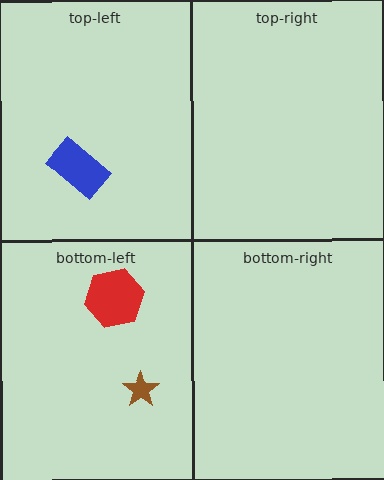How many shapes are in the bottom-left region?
2.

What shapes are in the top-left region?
The blue rectangle.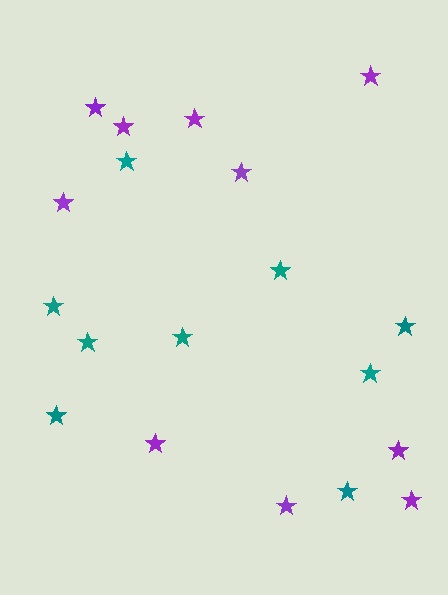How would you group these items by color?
There are 2 groups: one group of purple stars (10) and one group of teal stars (9).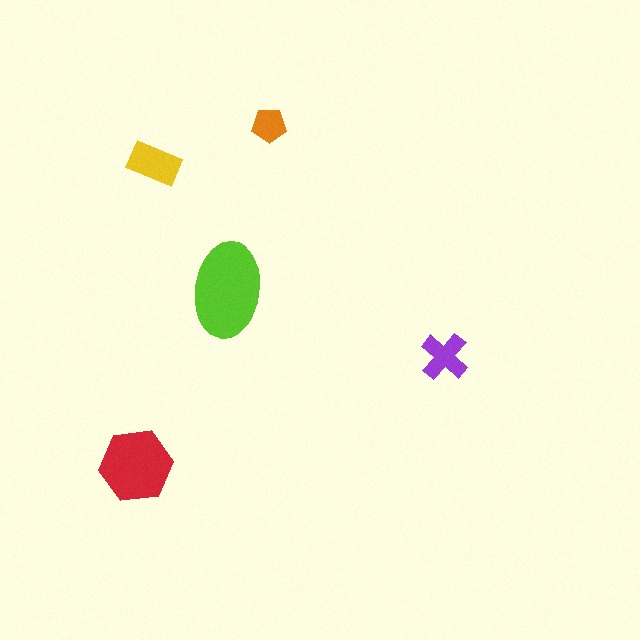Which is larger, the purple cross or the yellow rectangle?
The yellow rectangle.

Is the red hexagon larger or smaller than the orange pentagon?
Larger.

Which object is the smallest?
The orange pentagon.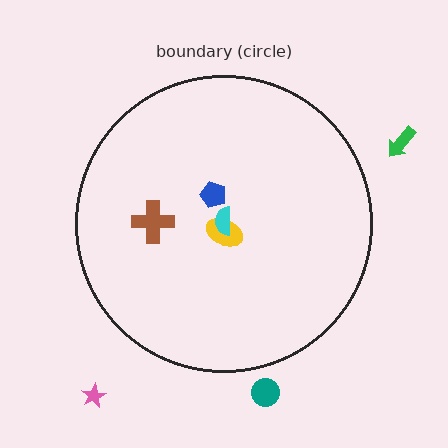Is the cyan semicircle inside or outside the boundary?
Inside.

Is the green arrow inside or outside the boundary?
Outside.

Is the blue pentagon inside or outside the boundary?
Inside.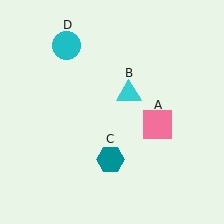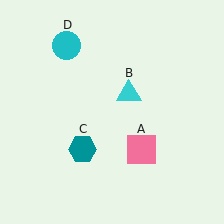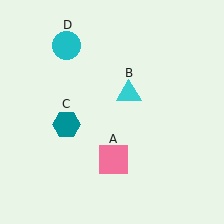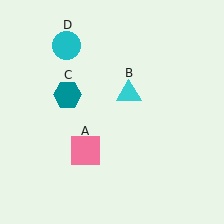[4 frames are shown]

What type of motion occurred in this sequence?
The pink square (object A), teal hexagon (object C) rotated clockwise around the center of the scene.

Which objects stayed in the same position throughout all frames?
Cyan triangle (object B) and cyan circle (object D) remained stationary.